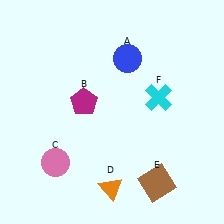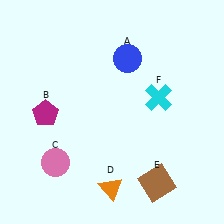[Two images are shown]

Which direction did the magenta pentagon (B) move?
The magenta pentagon (B) moved left.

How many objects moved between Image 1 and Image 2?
1 object moved between the two images.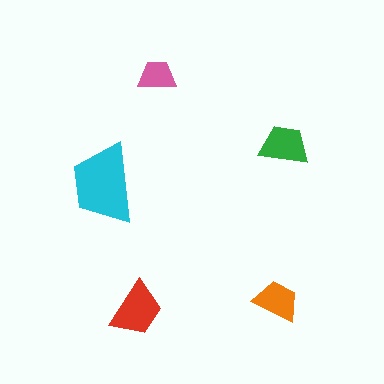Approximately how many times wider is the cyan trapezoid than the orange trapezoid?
About 1.5 times wider.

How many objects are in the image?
There are 5 objects in the image.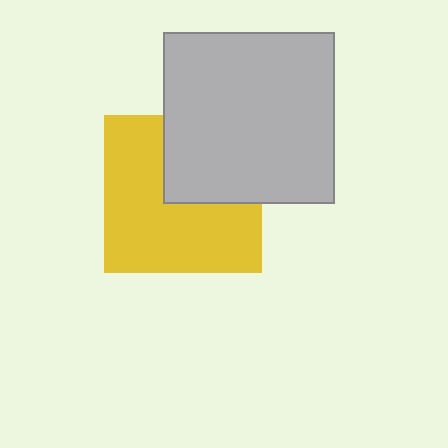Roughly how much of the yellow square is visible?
Most of it is visible (roughly 65%).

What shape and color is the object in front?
The object in front is a light gray square.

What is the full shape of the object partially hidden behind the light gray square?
The partially hidden object is a yellow square.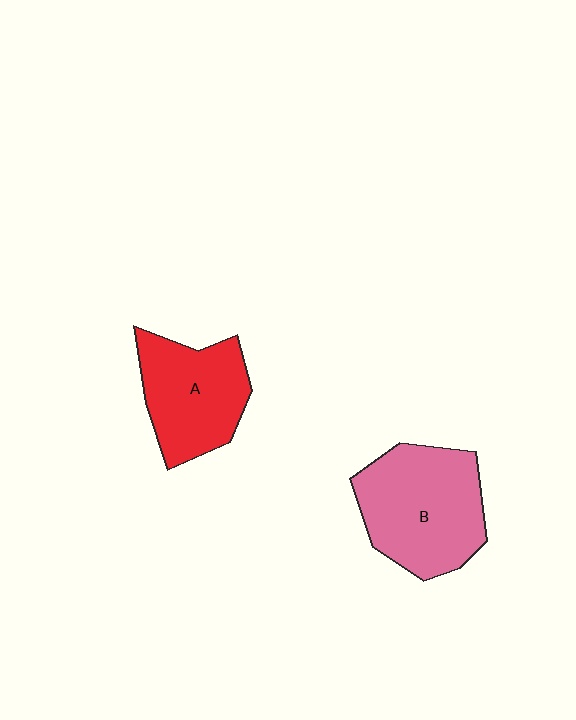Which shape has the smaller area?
Shape A (red).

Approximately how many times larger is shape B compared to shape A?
Approximately 1.2 times.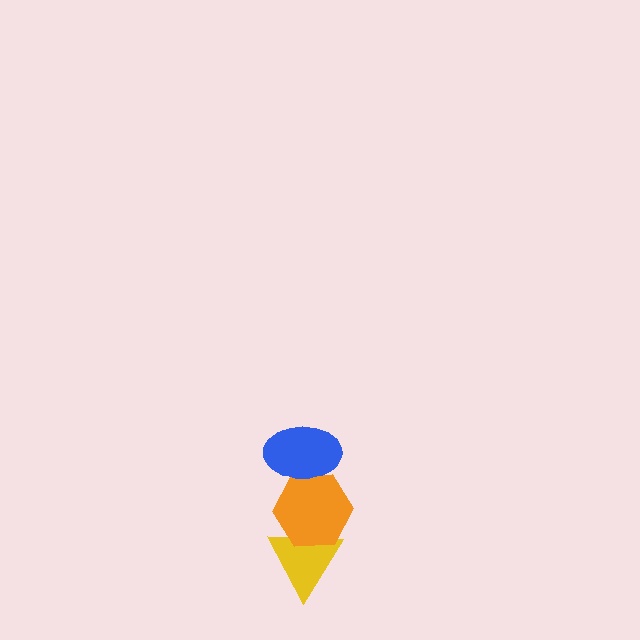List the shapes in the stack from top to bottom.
From top to bottom: the blue ellipse, the orange hexagon, the yellow triangle.